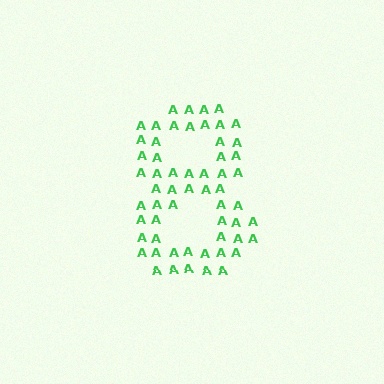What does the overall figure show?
The overall figure shows the digit 8.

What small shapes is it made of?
It is made of small letter A's.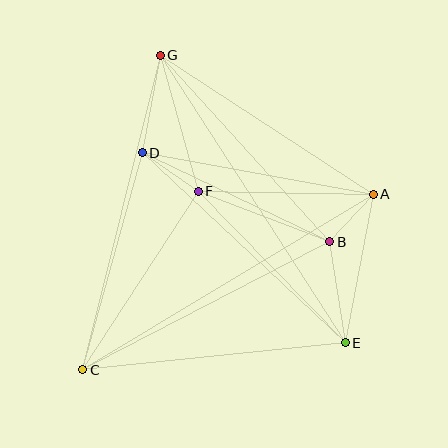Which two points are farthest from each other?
Points E and G are farthest from each other.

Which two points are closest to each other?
Points A and B are closest to each other.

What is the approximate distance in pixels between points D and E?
The distance between D and E is approximately 278 pixels.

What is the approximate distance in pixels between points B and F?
The distance between B and F is approximately 141 pixels.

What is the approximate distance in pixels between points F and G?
The distance between F and G is approximately 141 pixels.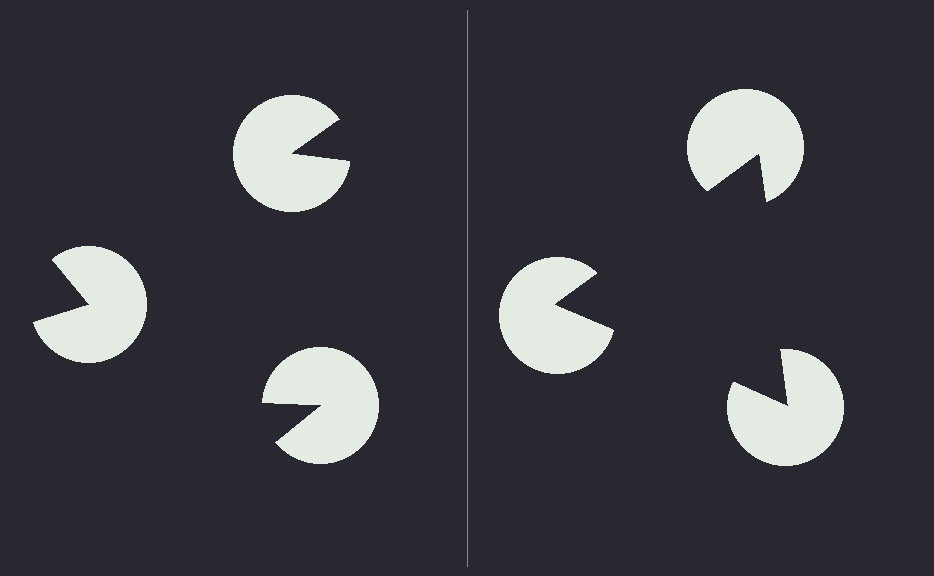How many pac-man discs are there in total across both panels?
6 — 3 on each side.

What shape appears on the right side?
An illusory triangle.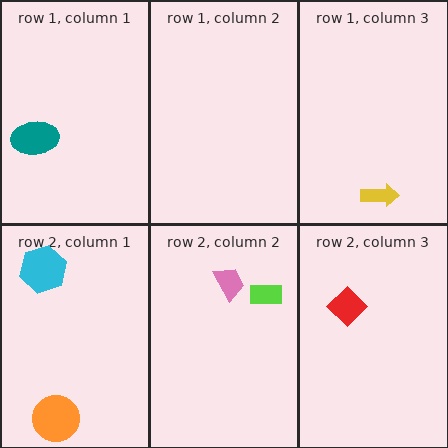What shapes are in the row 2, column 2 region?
The pink trapezoid, the lime rectangle.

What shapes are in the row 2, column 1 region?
The cyan hexagon, the orange circle.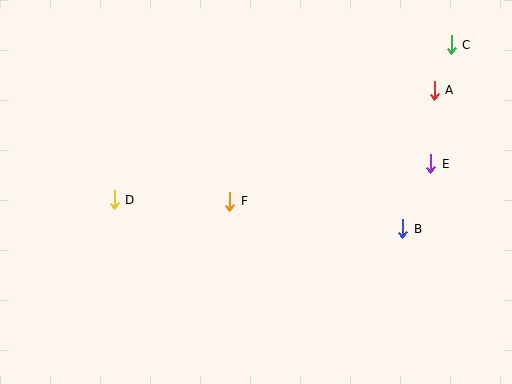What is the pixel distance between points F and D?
The distance between F and D is 115 pixels.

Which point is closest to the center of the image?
Point F at (230, 201) is closest to the center.